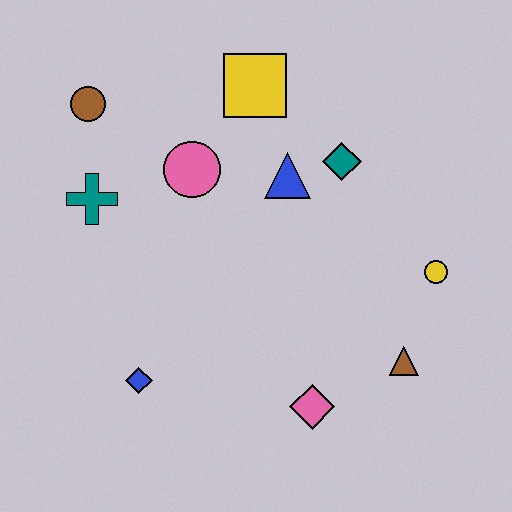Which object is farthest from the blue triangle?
The blue diamond is farthest from the blue triangle.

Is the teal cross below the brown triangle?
No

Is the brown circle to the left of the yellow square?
Yes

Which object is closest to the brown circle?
The teal cross is closest to the brown circle.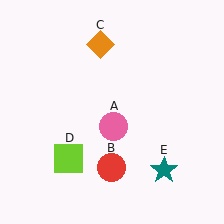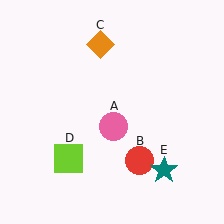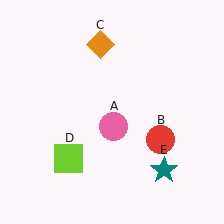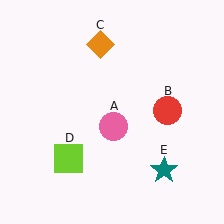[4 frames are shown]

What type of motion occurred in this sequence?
The red circle (object B) rotated counterclockwise around the center of the scene.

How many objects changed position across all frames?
1 object changed position: red circle (object B).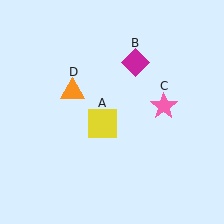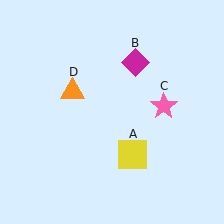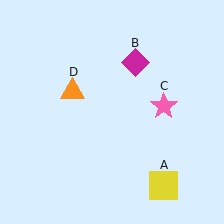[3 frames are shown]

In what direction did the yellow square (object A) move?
The yellow square (object A) moved down and to the right.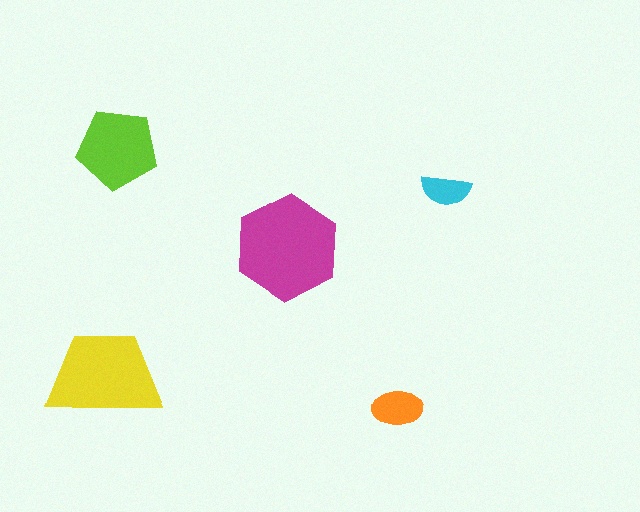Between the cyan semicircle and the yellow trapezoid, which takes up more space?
The yellow trapezoid.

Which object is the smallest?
The cyan semicircle.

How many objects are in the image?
There are 5 objects in the image.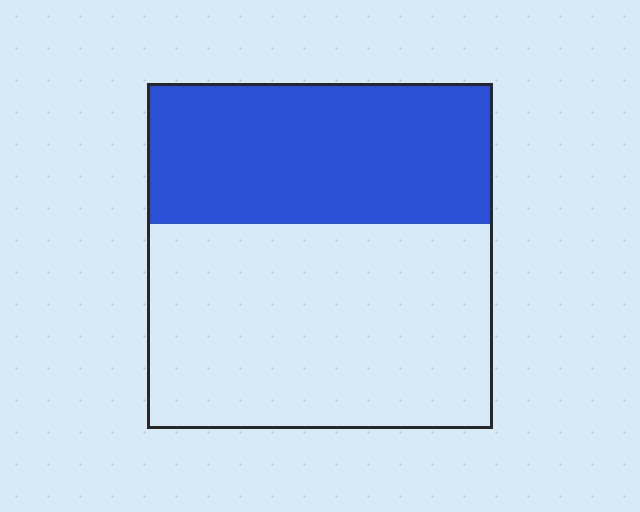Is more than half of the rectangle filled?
No.